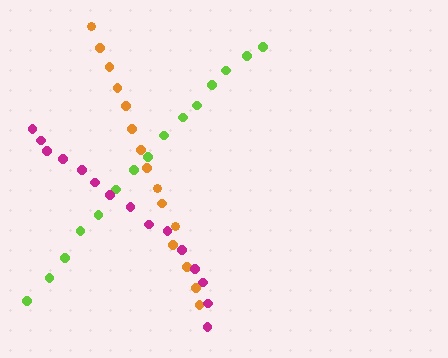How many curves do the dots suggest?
There are 3 distinct paths.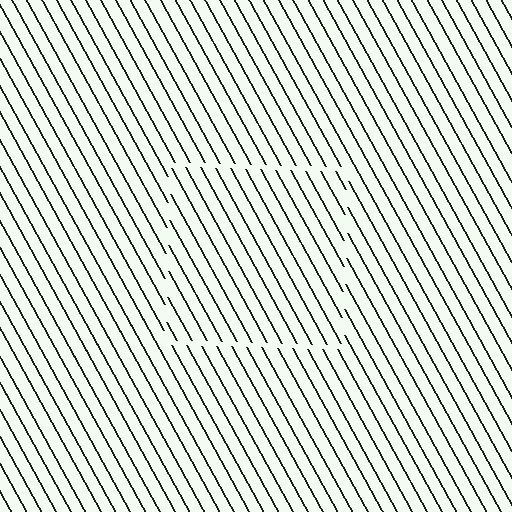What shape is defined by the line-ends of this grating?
An illusory square. The interior of the shape contains the same grating, shifted by half a period — the contour is defined by the phase discontinuity where line-ends from the inner and outer gratings abut.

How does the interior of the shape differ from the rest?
The interior of the shape contains the same grating, shifted by half a period — the contour is defined by the phase discontinuity where line-ends from the inner and outer gratings abut.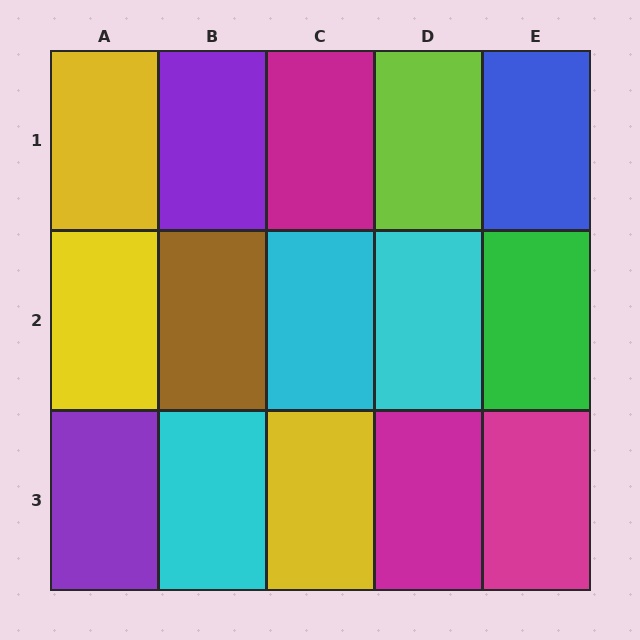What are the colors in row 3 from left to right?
Purple, cyan, yellow, magenta, magenta.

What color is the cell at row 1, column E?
Blue.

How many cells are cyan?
3 cells are cyan.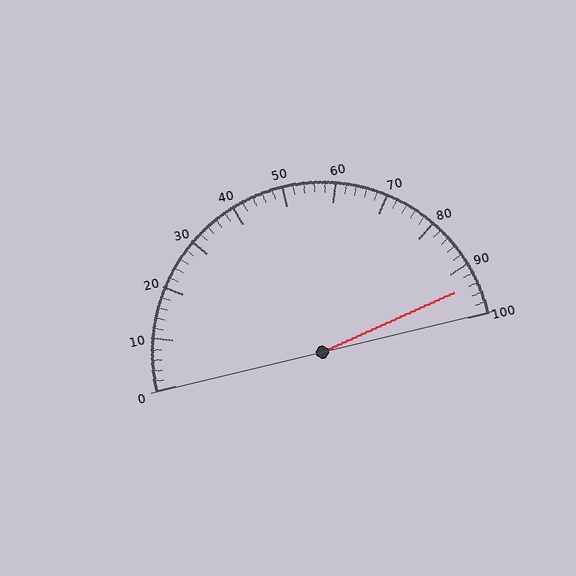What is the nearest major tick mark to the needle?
The nearest major tick mark is 90.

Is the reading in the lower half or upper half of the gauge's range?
The reading is in the upper half of the range (0 to 100).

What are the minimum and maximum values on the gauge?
The gauge ranges from 0 to 100.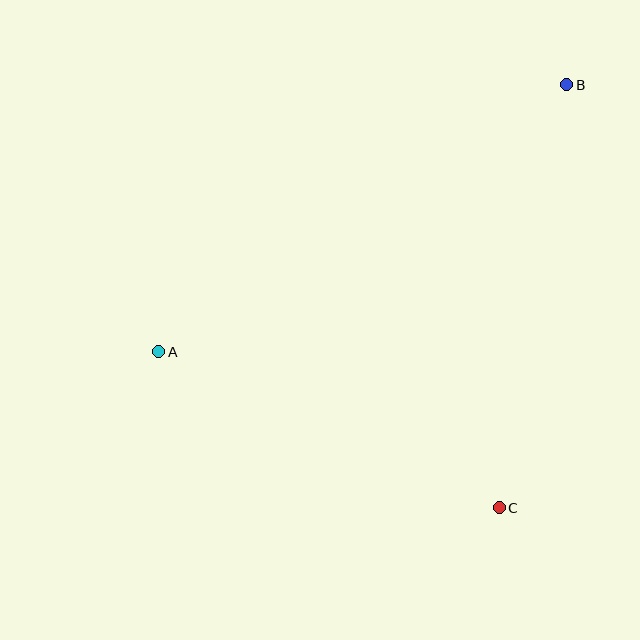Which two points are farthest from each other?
Points A and B are farthest from each other.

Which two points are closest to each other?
Points A and C are closest to each other.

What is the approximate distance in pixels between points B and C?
The distance between B and C is approximately 428 pixels.